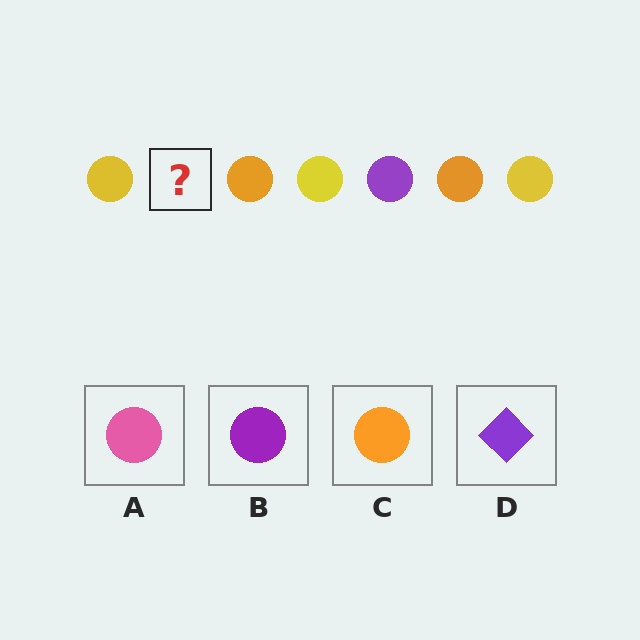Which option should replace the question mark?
Option B.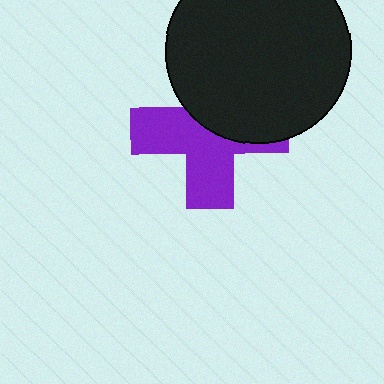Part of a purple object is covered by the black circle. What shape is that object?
It is a cross.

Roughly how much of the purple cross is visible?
About half of it is visible (roughly 55%).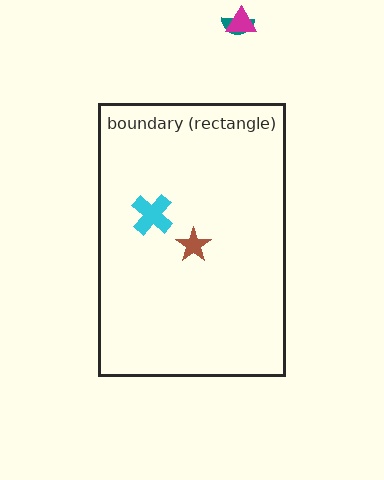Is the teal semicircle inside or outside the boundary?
Outside.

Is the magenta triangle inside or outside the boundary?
Outside.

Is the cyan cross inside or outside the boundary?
Inside.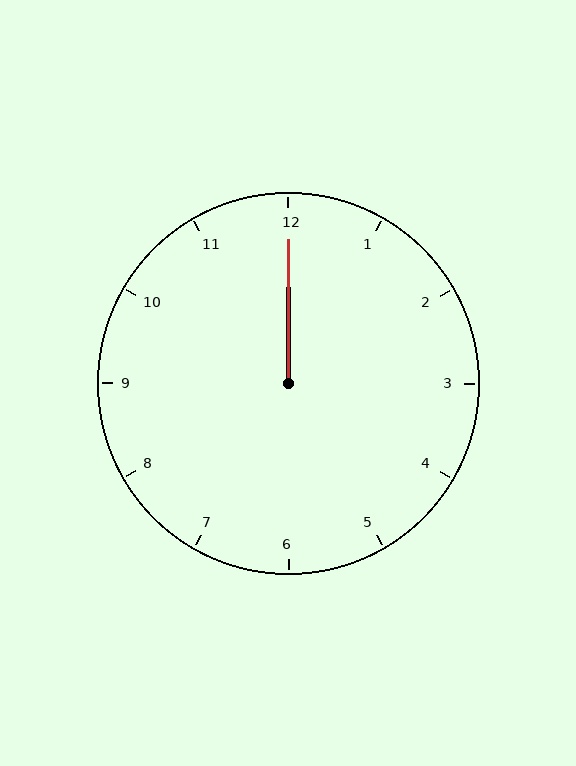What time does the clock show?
12:00.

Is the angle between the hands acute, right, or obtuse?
It is acute.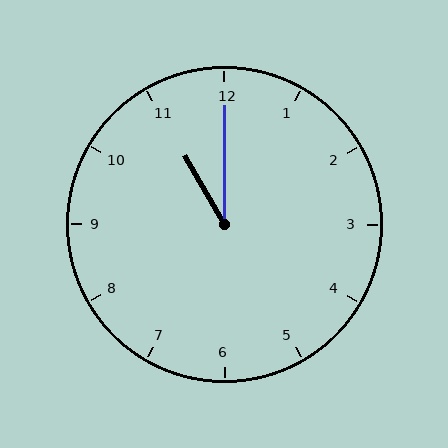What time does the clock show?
11:00.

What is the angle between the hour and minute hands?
Approximately 30 degrees.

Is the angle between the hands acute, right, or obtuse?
It is acute.